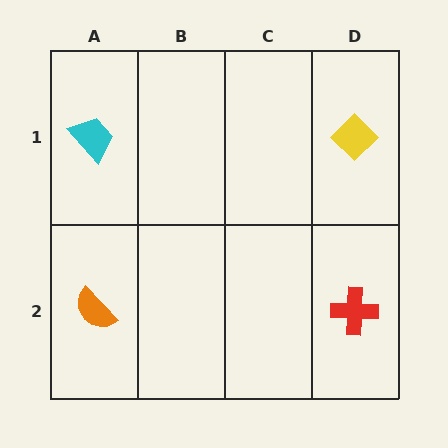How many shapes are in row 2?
2 shapes.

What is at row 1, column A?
A cyan trapezoid.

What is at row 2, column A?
An orange semicircle.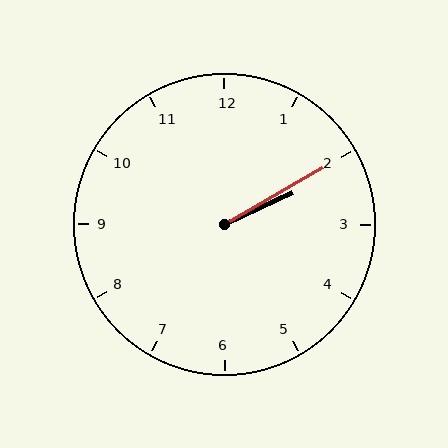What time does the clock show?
2:10.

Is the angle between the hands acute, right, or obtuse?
It is acute.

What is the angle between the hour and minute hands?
Approximately 5 degrees.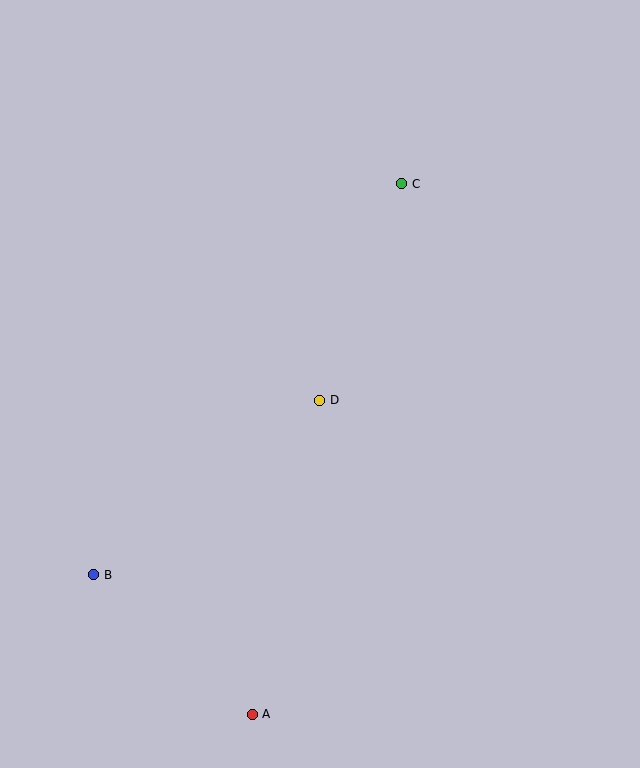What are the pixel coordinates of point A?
Point A is at (252, 714).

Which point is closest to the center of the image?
Point D at (320, 400) is closest to the center.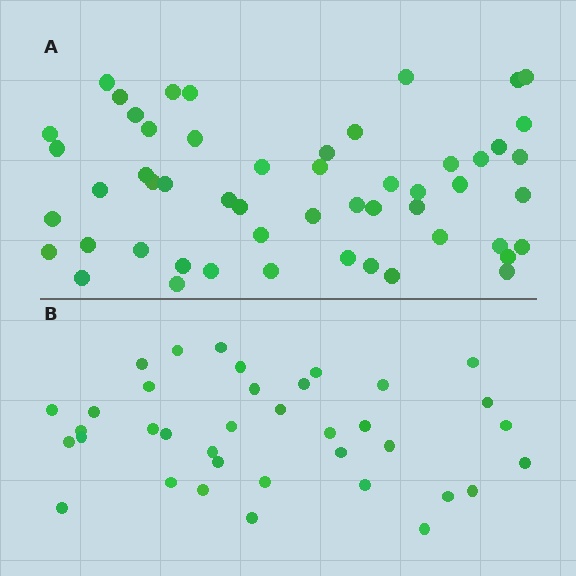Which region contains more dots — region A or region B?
Region A (the top region) has more dots.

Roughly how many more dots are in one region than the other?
Region A has approximately 15 more dots than region B.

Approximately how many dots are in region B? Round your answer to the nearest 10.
About 40 dots. (The exact count is 37, which rounds to 40.)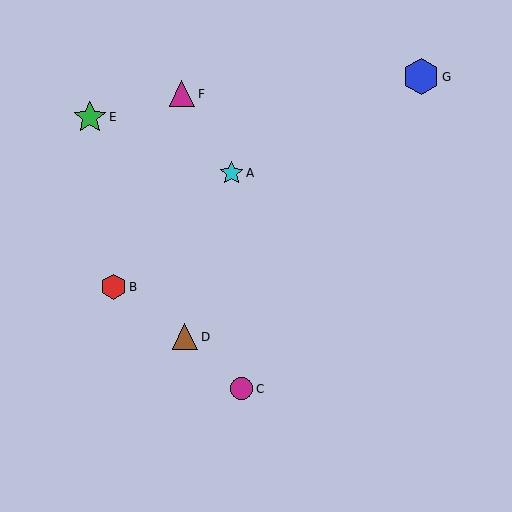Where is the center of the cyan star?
The center of the cyan star is at (231, 173).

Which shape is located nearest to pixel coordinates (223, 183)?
The cyan star (labeled A) at (231, 173) is nearest to that location.